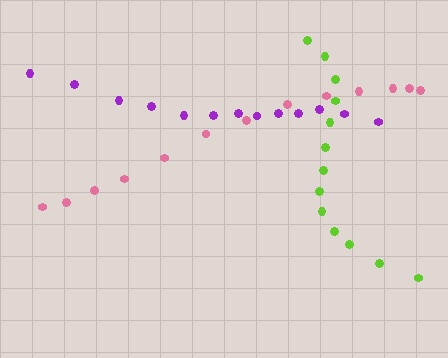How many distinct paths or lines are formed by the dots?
There are 3 distinct paths.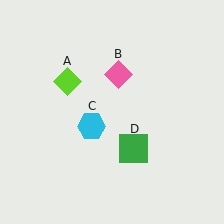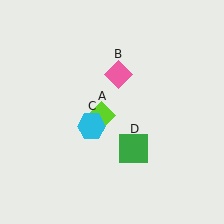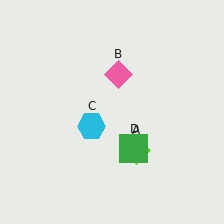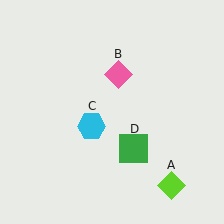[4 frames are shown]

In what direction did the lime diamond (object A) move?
The lime diamond (object A) moved down and to the right.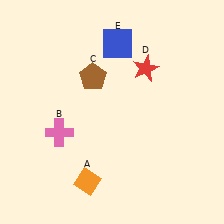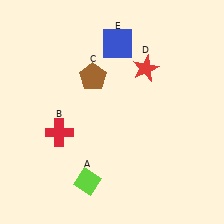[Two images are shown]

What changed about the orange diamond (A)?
In Image 1, A is orange. In Image 2, it changed to lime.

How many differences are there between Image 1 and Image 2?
There are 2 differences between the two images.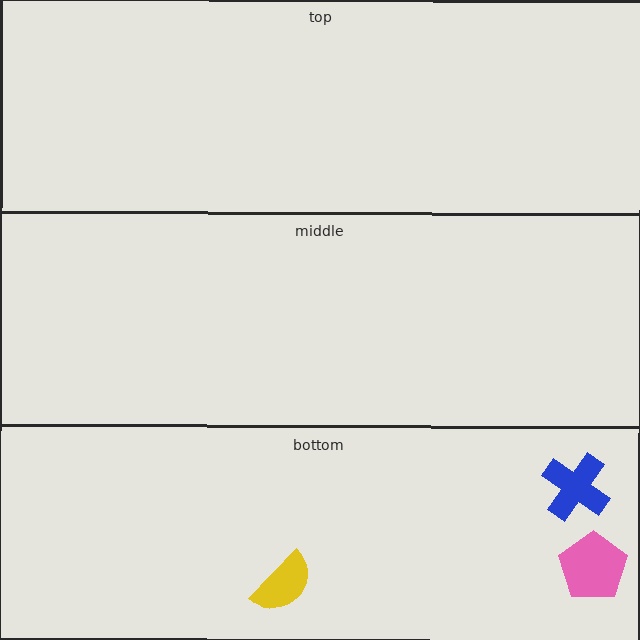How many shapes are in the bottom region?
3.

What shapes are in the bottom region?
The blue cross, the pink pentagon, the yellow semicircle.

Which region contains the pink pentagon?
The bottom region.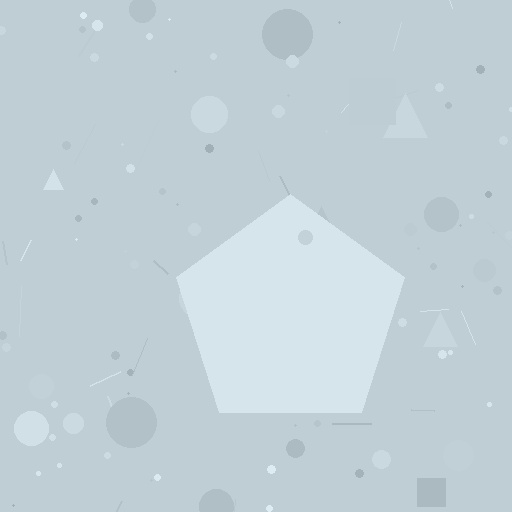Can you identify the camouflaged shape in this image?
The camouflaged shape is a pentagon.